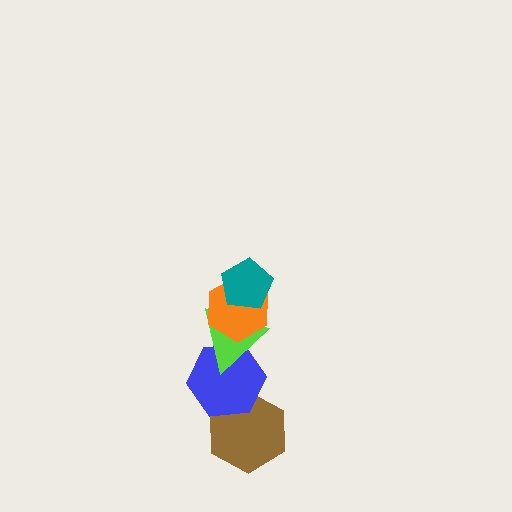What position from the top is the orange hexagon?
The orange hexagon is 2nd from the top.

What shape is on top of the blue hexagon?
The lime triangle is on top of the blue hexagon.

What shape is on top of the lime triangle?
The orange hexagon is on top of the lime triangle.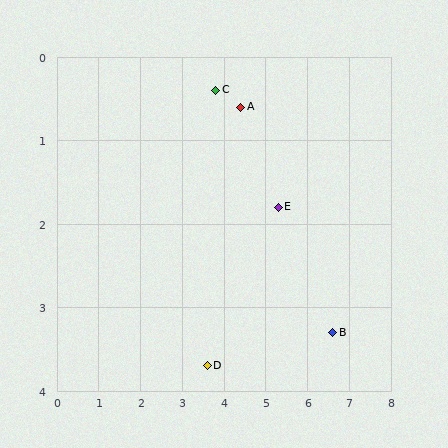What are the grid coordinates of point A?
Point A is at approximately (4.4, 0.6).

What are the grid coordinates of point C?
Point C is at approximately (3.8, 0.4).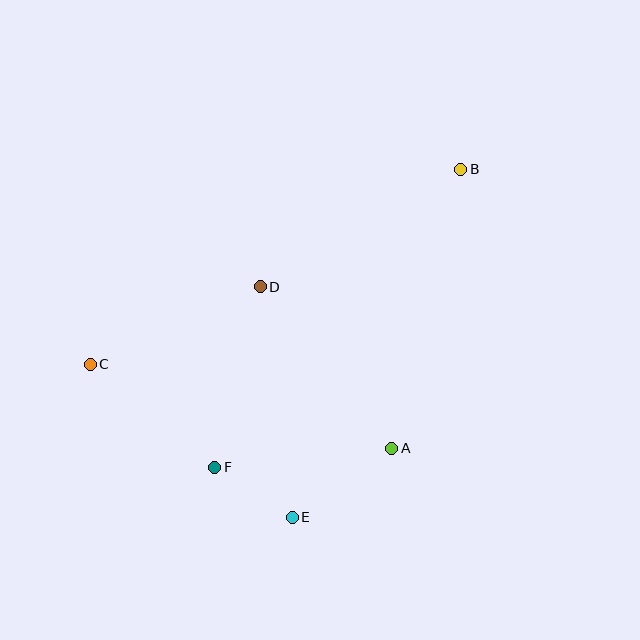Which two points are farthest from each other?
Points B and C are farthest from each other.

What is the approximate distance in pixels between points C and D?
The distance between C and D is approximately 187 pixels.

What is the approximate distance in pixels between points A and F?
The distance between A and F is approximately 178 pixels.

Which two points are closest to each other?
Points E and F are closest to each other.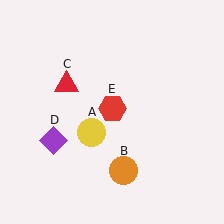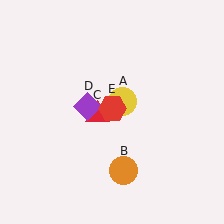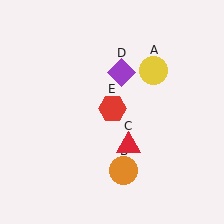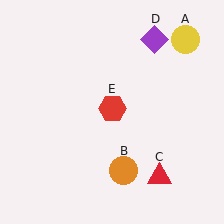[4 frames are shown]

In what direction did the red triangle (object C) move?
The red triangle (object C) moved down and to the right.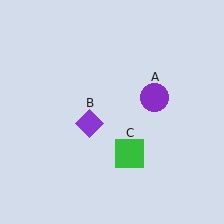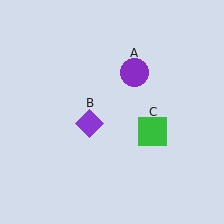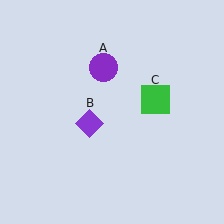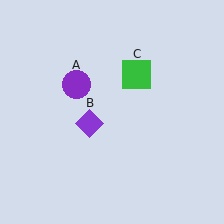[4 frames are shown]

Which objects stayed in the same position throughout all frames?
Purple diamond (object B) remained stationary.